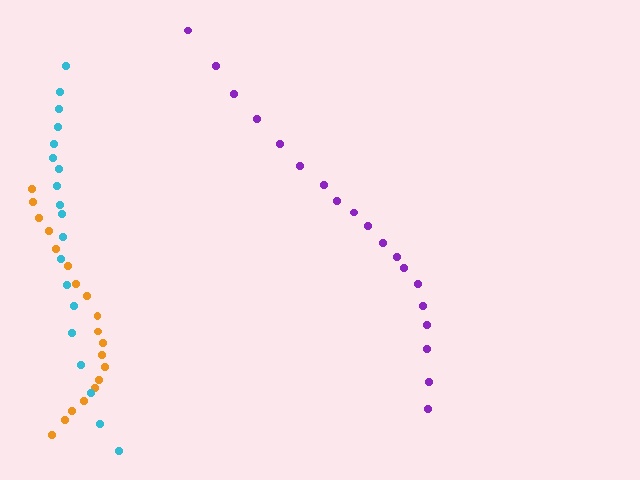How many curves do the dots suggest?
There are 3 distinct paths.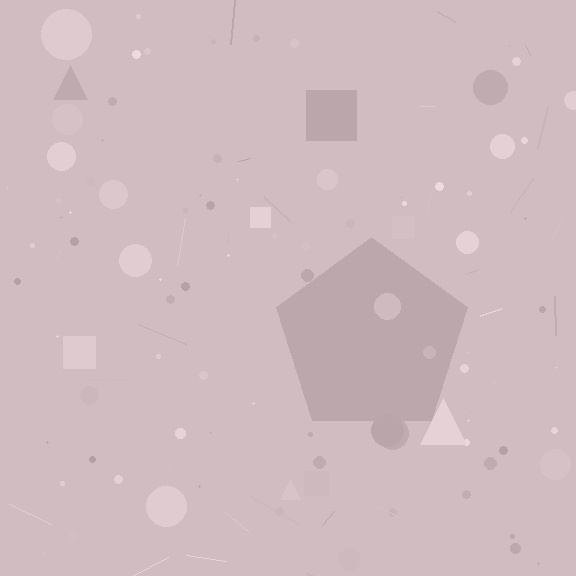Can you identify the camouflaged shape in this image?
The camouflaged shape is a pentagon.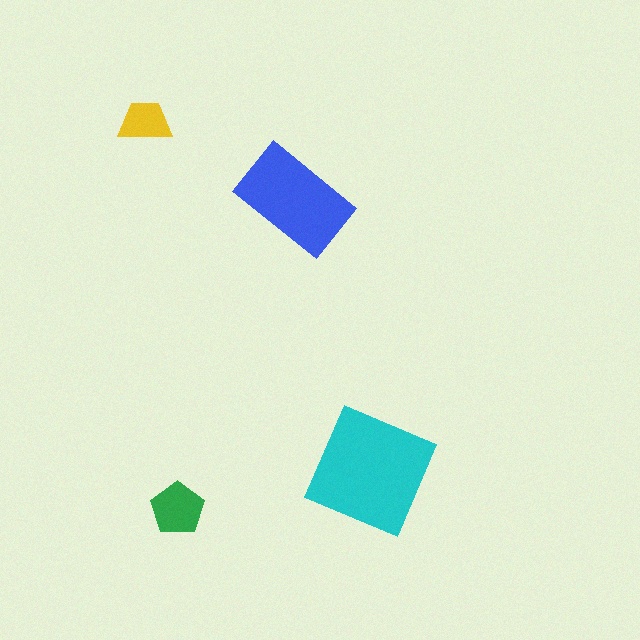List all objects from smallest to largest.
The yellow trapezoid, the green pentagon, the blue rectangle, the cyan square.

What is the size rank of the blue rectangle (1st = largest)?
2nd.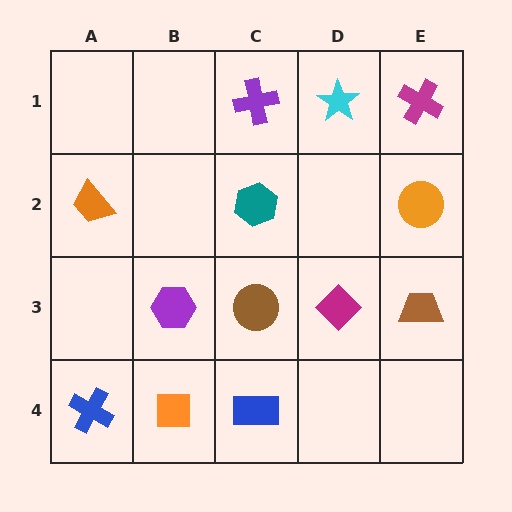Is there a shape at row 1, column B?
No, that cell is empty.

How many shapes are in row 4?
3 shapes.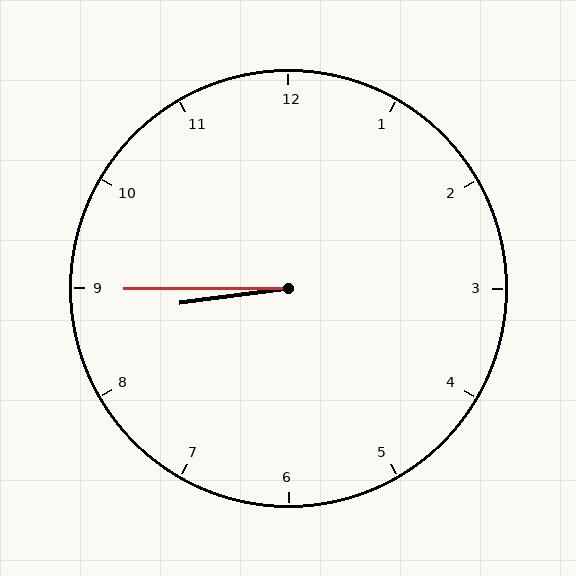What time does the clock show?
8:45.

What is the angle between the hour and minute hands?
Approximately 8 degrees.